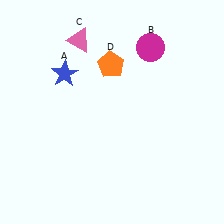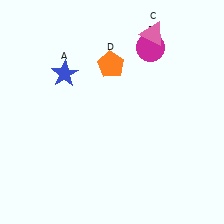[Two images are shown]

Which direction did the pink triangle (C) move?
The pink triangle (C) moved right.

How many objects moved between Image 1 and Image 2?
1 object moved between the two images.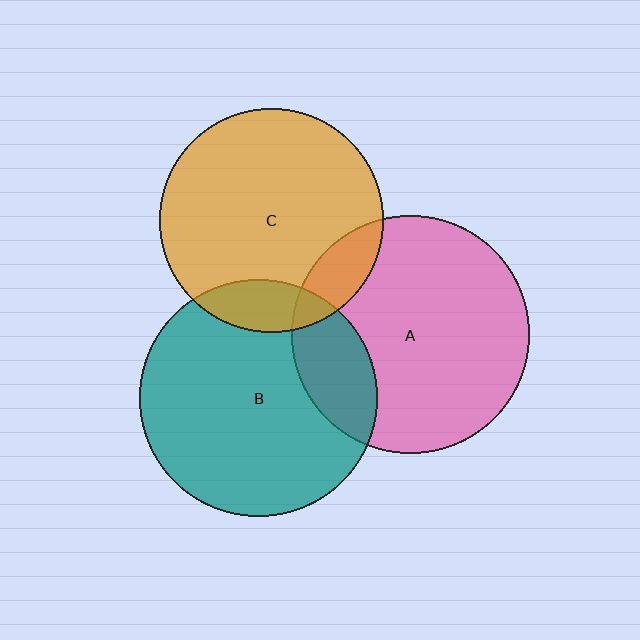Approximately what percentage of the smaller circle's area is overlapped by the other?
Approximately 15%.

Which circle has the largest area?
Circle A (pink).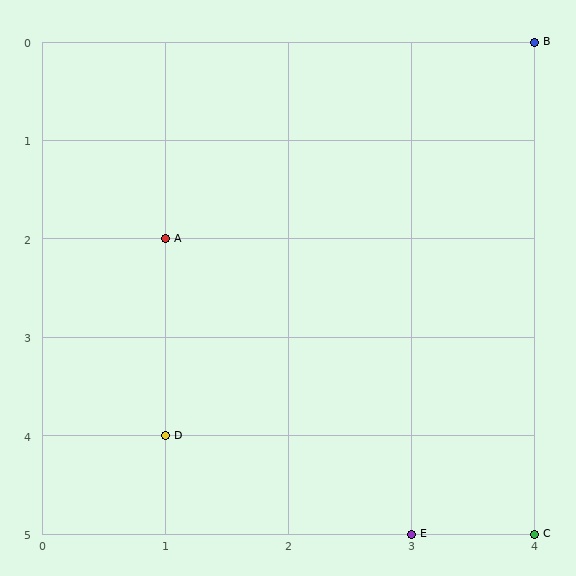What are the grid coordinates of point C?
Point C is at grid coordinates (4, 5).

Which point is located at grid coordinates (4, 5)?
Point C is at (4, 5).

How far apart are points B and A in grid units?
Points B and A are 3 columns and 2 rows apart (about 3.6 grid units diagonally).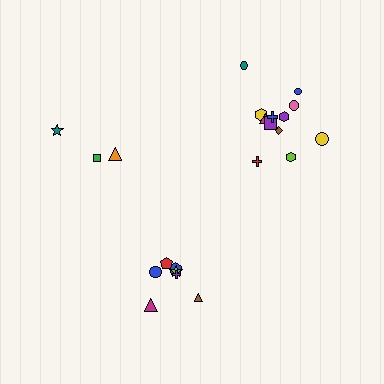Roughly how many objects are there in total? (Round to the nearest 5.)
Roughly 25 objects in total.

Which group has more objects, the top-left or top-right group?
The top-right group.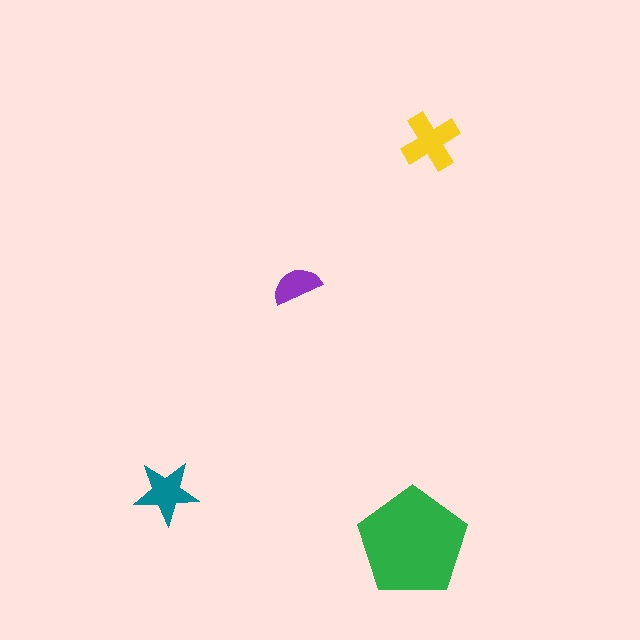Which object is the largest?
The green pentagon.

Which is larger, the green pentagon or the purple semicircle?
The green pentagon.